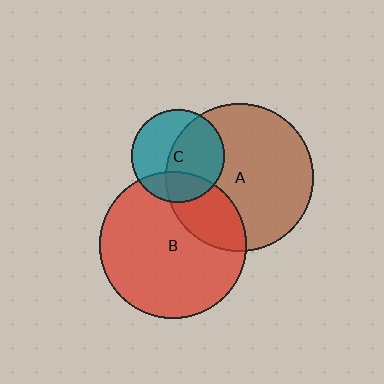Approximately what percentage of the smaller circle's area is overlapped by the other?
Approximately 55%.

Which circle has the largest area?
Circle A (brown).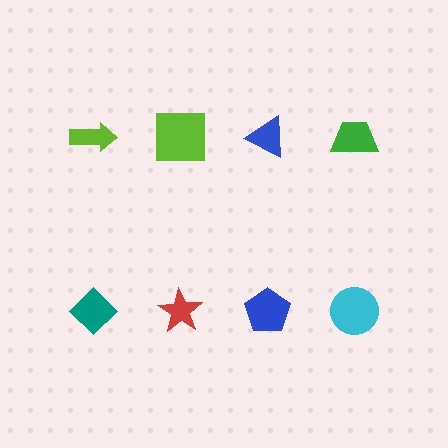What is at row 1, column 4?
A green trapezoid.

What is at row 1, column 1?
A lime arrow.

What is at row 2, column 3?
A blue pentagon.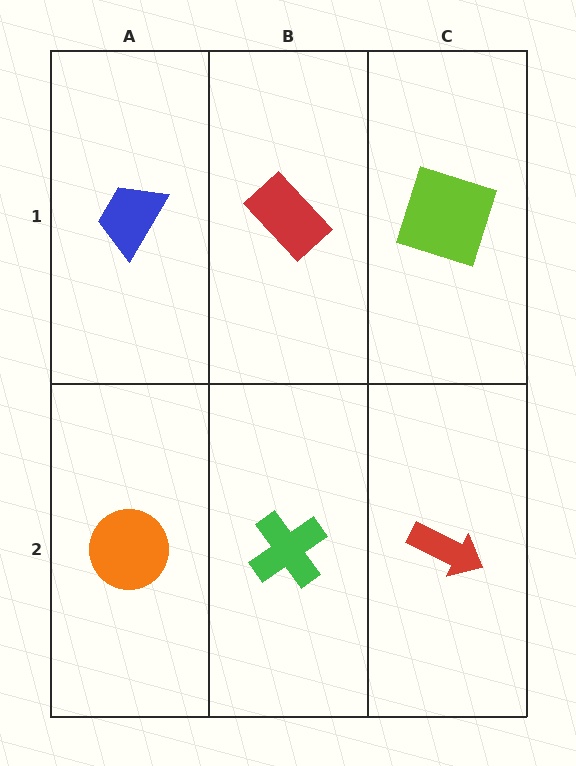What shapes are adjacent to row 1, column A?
An orange circle (row 2, column A), a red rectangle (row 1, column B).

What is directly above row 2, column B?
A red rectangle.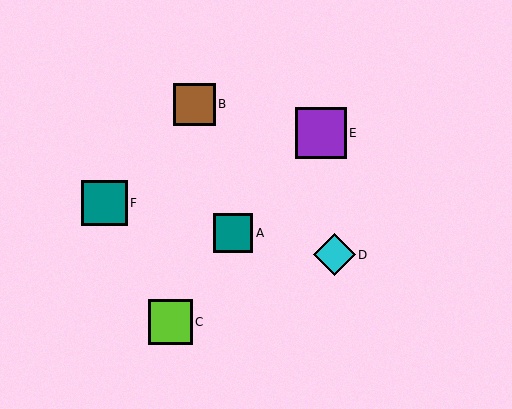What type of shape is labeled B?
Shape B is a brown square.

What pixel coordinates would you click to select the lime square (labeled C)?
Click at (170, 322) to select the lime square C.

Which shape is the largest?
The purple square (labeled E) is the largest.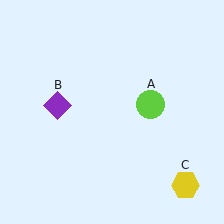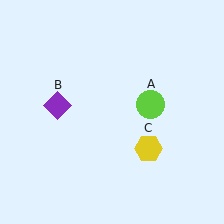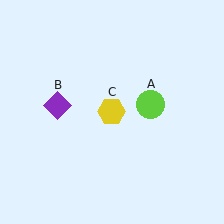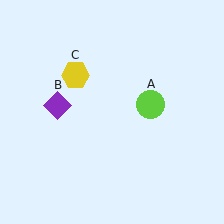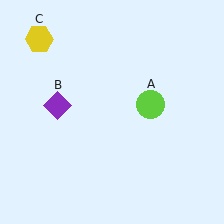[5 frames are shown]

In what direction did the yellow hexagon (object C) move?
The yellow hexagon (object C) moved up and to the left.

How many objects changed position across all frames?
1 object changed position: yellow hexagon (object C).